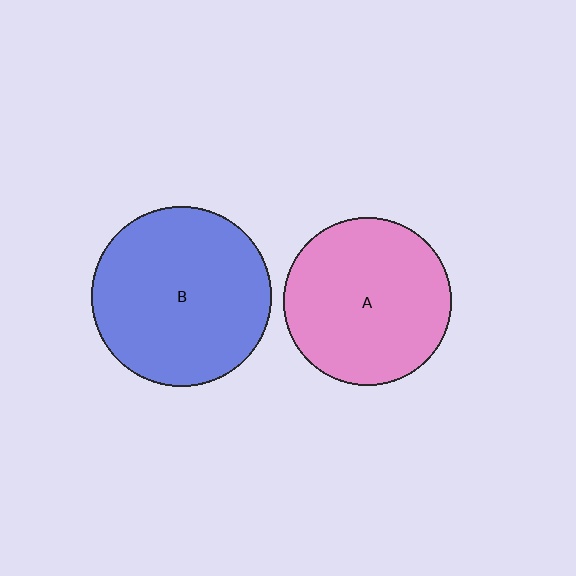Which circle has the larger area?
Circle B (blue).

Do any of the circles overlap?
No, none of the circles overlap.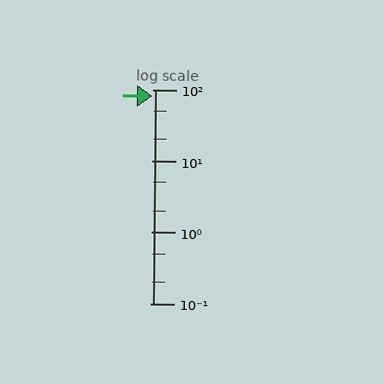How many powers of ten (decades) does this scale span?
The scale spans 3 decades, from 0.1 to 100.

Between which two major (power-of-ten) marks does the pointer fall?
The pointer is between 10 and 100.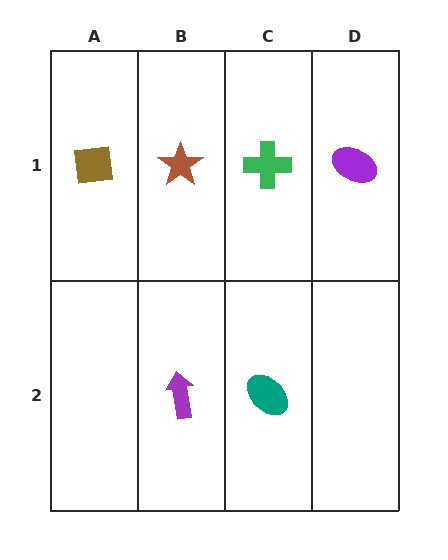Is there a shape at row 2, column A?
No, that cell is empty.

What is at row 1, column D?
A purple ellipse.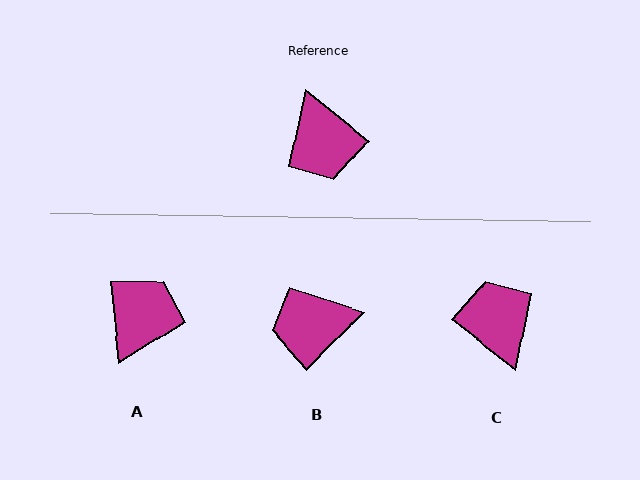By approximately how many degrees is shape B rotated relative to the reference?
Approximately 95 degrees clockwise.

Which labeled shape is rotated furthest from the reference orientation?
C, about 178 degrees away.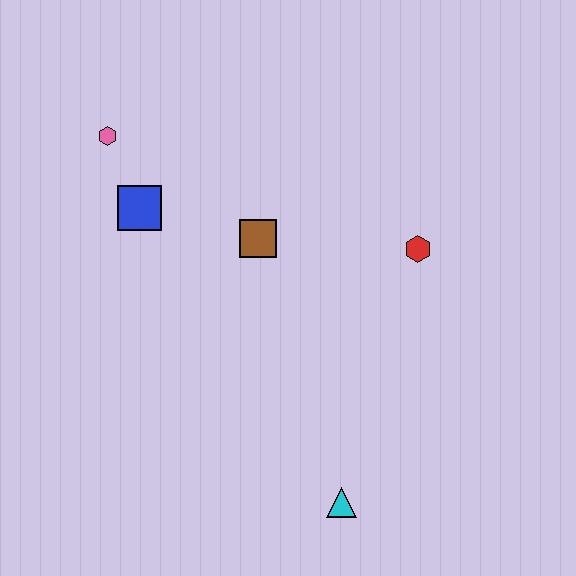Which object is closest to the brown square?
The blue square is closest to the brown square.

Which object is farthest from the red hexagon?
The pink hexagon is farthest from the red hexagon.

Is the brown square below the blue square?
Yes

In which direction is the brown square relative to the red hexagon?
The brown square is to the left of the red hexagon.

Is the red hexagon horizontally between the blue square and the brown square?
No